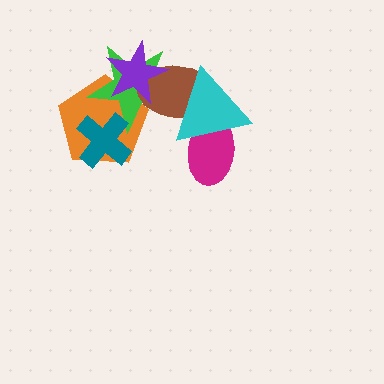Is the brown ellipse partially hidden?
Yes, it is partially covered by another shape.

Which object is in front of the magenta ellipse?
The cyan triangle is in front of the magenta ellipse.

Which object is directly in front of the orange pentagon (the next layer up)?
The green star is directly in front of the orange pentagon.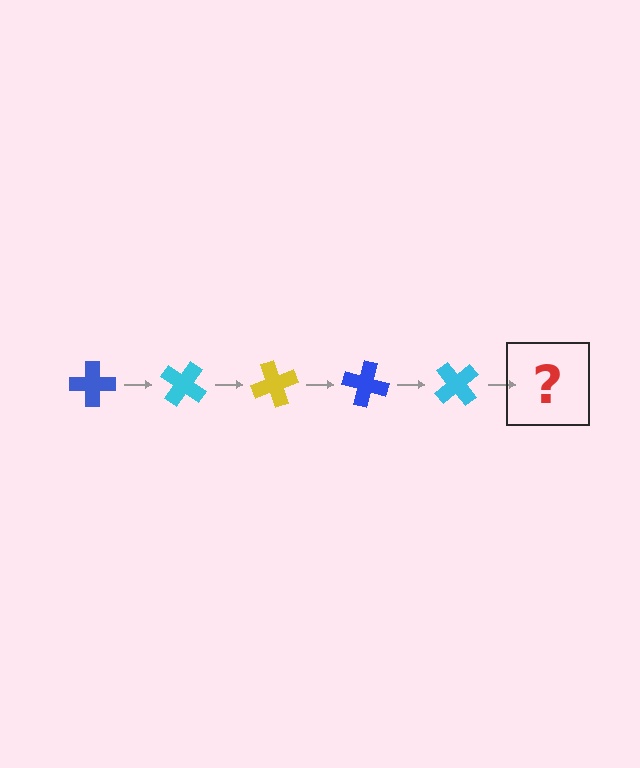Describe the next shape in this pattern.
It should be a yellow cross, rotated 175 degrees from the start.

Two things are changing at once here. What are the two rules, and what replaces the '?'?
The two rules are that it rotates 35 degrees each step and the color cycles through blue, cyan, and yellow. The '?' should be a yellow cross, rotated 175 degrees from the start.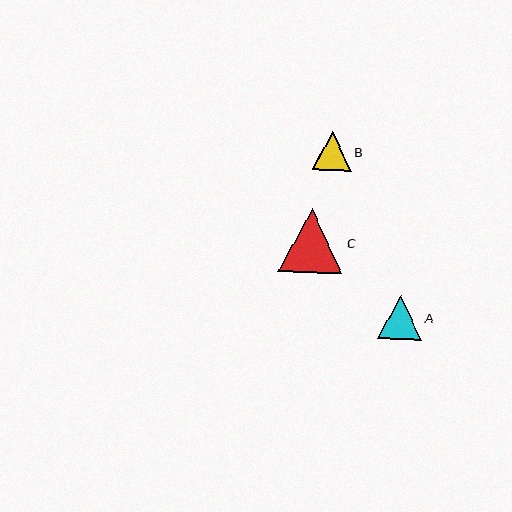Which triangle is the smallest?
Triangle B is the smallest with a size of approximately 39 pixels.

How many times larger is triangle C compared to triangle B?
Triangle C is approximately 1.7 times the size of triangle B.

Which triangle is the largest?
Triangle C is the largest with a size of approximately 64 pixels.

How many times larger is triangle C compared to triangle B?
Triangle C is approximately 1.7 times the size of triangle B.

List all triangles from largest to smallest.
From largest to smallest: C, A, B.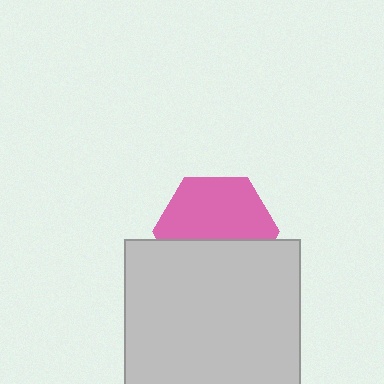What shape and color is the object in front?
The object in front is a light gray square.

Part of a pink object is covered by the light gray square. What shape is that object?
It is a hexagon.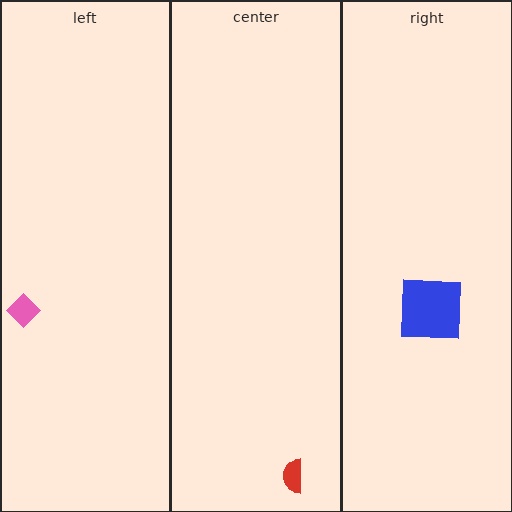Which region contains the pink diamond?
The left region.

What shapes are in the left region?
The pink diamond.